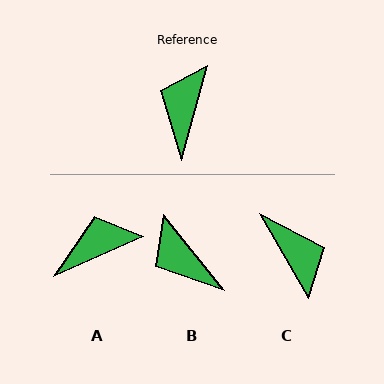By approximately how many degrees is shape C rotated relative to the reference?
Approximately 135 degrees clockwise.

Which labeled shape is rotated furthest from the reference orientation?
C, about 135 degrees away.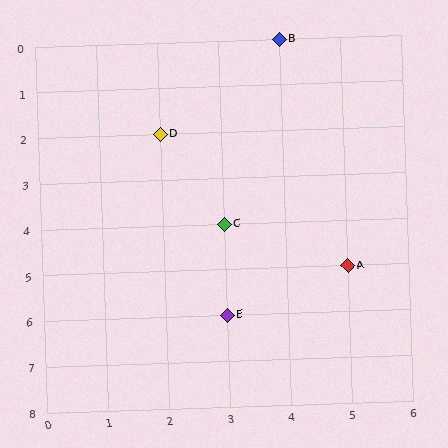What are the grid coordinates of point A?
Point A is at grid coordinates (5, 5).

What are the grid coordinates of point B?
Point B is at grid coordinates (4, 0).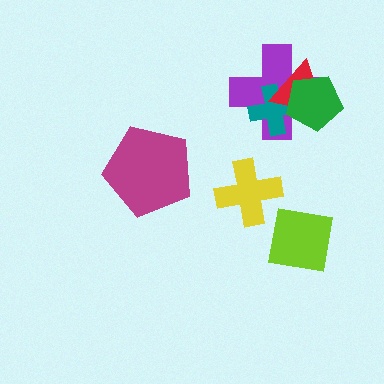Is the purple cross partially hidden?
Yes, it is partially covered by another shape.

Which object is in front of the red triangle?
The green pentagon is in front of the red triangle.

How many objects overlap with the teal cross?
3 objects overlap with the teal cross.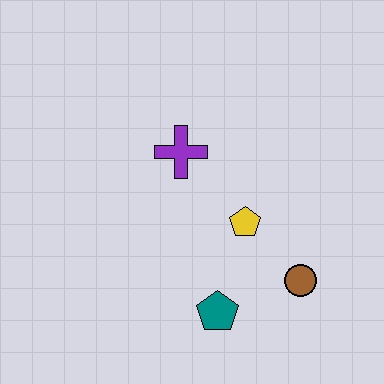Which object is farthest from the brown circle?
The purple cross is farthest from the brown circle.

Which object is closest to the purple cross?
The yellow pentagon is closest to the purple cross.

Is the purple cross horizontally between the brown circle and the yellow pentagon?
No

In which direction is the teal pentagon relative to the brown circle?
The teal pentagon is to the left of the brown circle.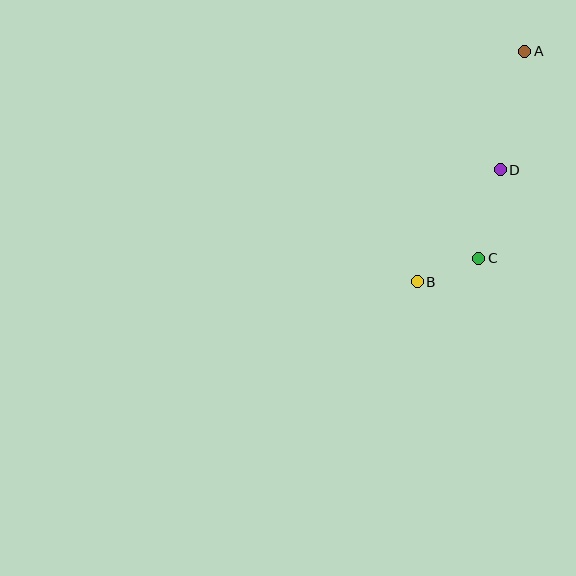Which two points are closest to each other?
Points B and C are closest to each other.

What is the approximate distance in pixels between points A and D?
The distance between A and D is approximately 121 pixels.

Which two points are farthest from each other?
Points A and B are farthest from each other.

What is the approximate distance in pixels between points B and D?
The distance between B and D is approximately 139 pixels.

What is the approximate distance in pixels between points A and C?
The distance between A and C is approximately 212 pixels.